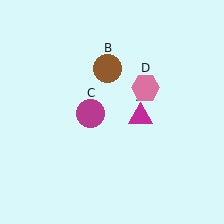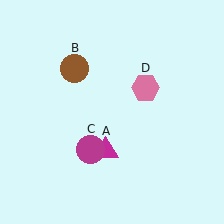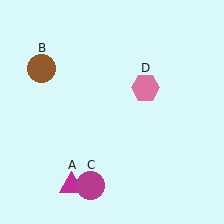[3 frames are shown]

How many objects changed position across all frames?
3 objects changed position: magenta triangle (object A), brown circle (object B), magenta circle (object C).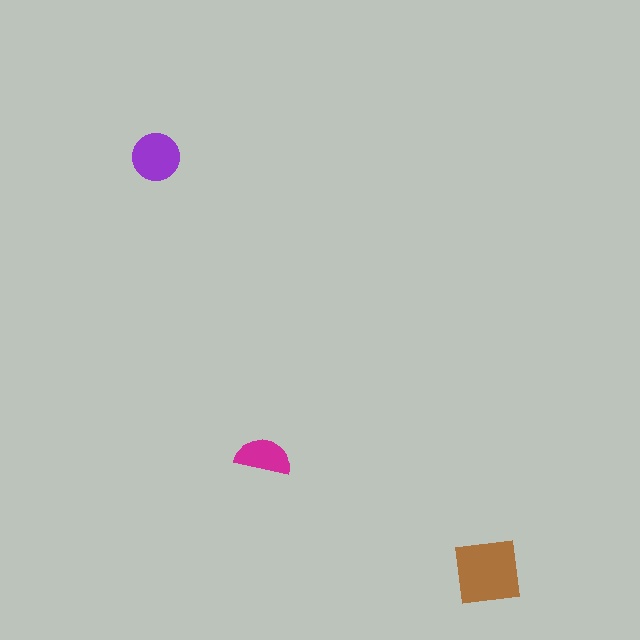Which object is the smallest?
The magenta semicircle.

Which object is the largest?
The brown square.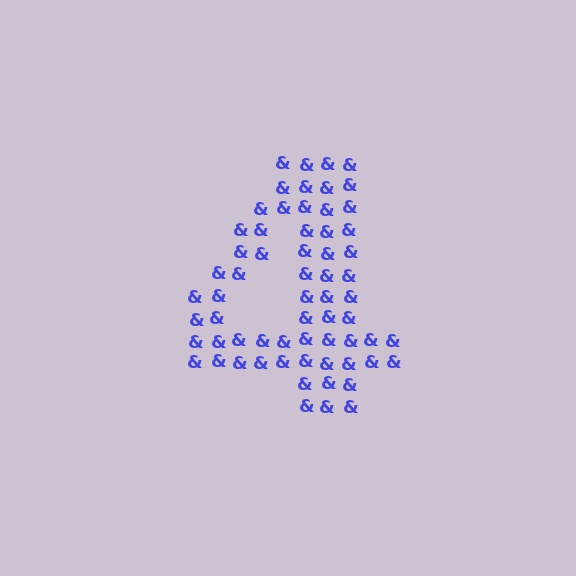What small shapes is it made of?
It is made of small ampersands.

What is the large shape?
The large shape is the digit 4.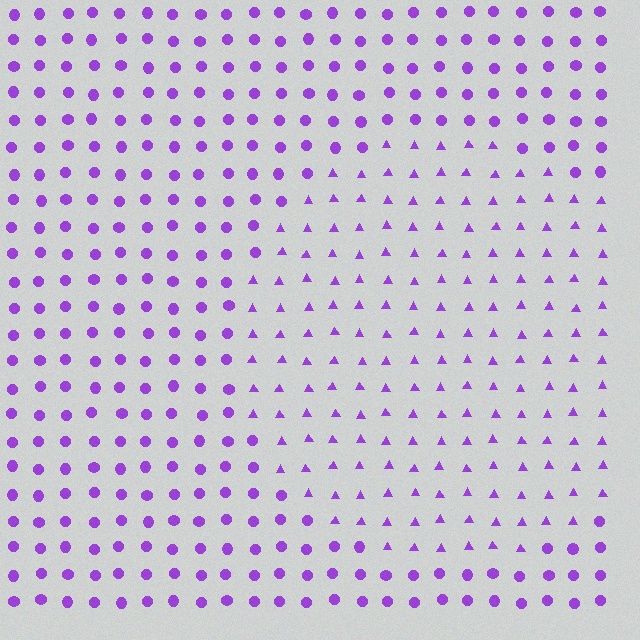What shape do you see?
I see a circle.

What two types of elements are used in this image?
The image uses triangles inside the circle region and circles outside it.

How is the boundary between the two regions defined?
The boundary is defined by a change in element shape: triangles inside vs. circles outside. All elements share the same color and spacing.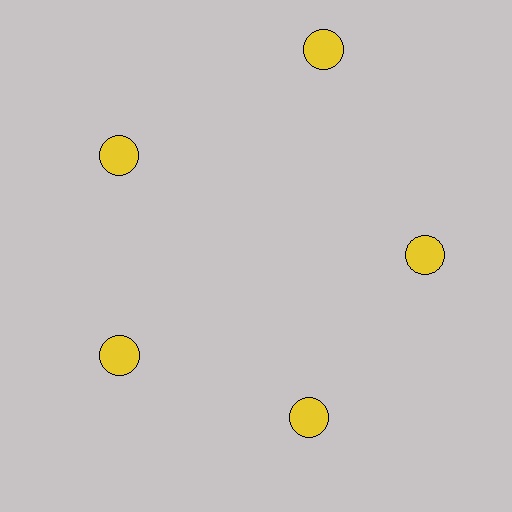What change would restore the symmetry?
The symmetry would be restored by moving it inward, back onto the ring so that all 5 circles sit at equal angles and equal distance from the center.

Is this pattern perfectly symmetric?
No. The 5 yellow circles are arranged in a ring, but one element near the 1 o'clock position is pushed outward from the center, breaking the 5-fold rotational symmetry.